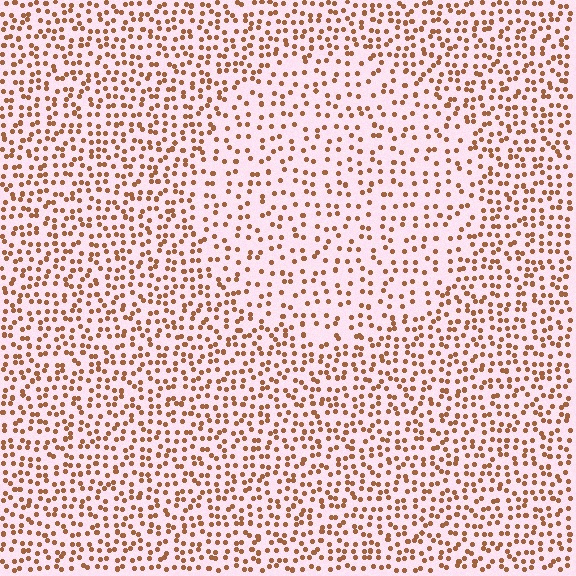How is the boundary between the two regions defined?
The boundary is defined by a change in element density (approximately 1.7x ratio). All elements are the same color, size, and shape.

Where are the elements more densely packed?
The elements are more densely packed outside the circle boundary.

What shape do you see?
I see a circle.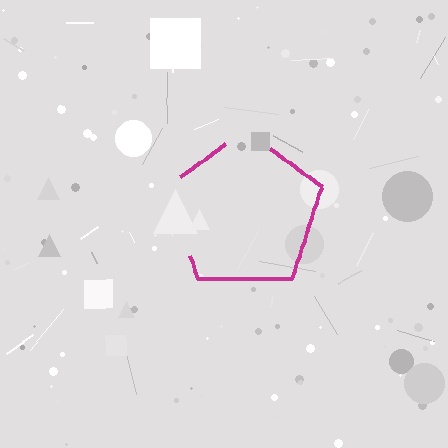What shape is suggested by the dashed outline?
The dashed outline suggests a pentagon.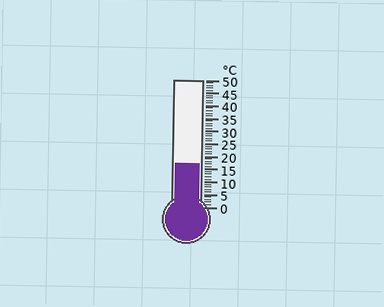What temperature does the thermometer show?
The thermometer shows approximately 17°C.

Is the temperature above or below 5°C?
The temperature is above 5°C.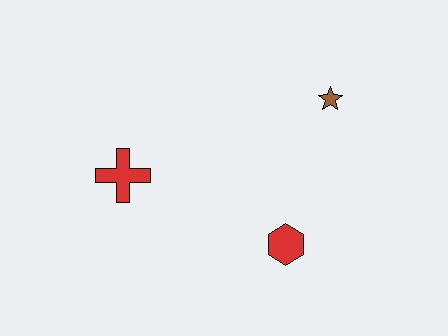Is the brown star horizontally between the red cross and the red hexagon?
No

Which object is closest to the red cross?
The red hexagon is closest to the red cross.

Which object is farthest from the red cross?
The brown star is farthest from the red cross.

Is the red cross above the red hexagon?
Yes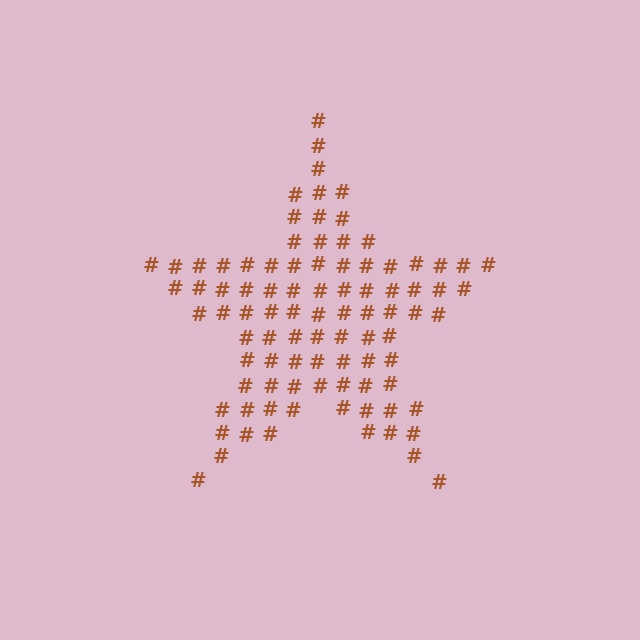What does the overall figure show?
The overall figure shows a star.